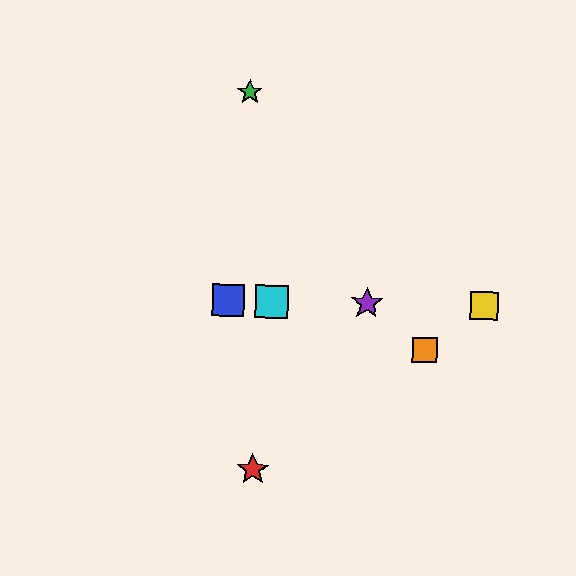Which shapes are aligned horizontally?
The blue square, the yellow square, the purple star, the cyan square are aligned horizontally.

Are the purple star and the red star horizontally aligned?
No, the purple star is at y≈303 and the red star is at y≈470.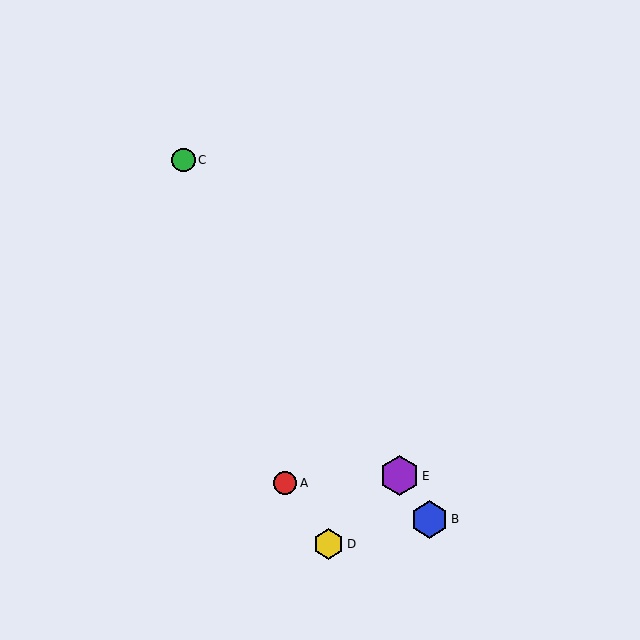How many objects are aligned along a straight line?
3 objects (B, C, E) are aligned along a straight line.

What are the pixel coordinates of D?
Object D is at (328, 544).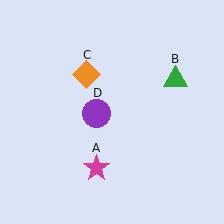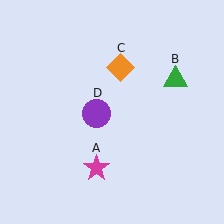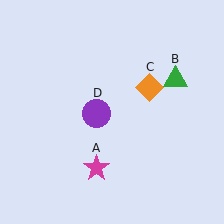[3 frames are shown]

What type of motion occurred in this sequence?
The orange diamond (object C) rotated clockwise around the center of the scene.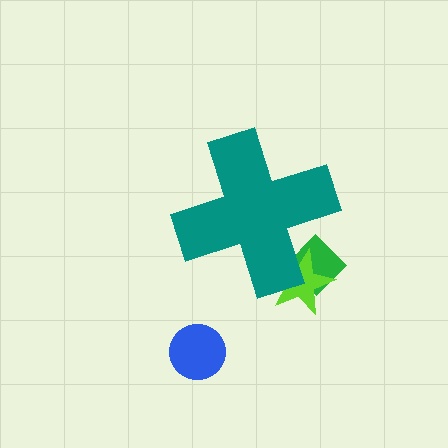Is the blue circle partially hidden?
No, the blue circle is fully visible.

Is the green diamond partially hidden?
Yes, the green diamond is partially hidden behind the teal cross.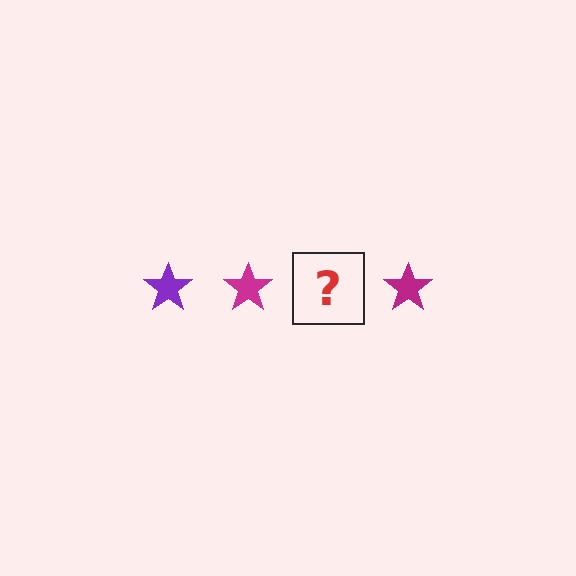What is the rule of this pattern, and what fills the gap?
The rule is that the pattern cycles through purple, magenta stars. The gap should be filled with a purple star.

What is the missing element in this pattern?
The missing element is a purple star.